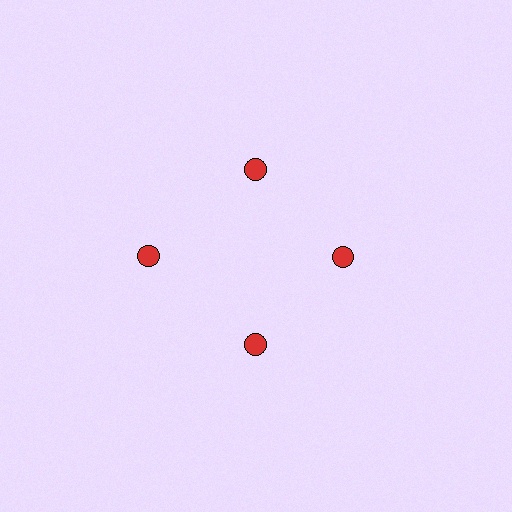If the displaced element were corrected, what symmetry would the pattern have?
It would have 4-fold rotational symmetry — the pattern would map onto itself every 90 degrees.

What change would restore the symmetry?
The symmetry would be restored by moving it inward, back onto the ring so that all 4 circles sit at equal angles and equal distance from the center.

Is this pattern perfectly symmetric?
No. The 4 red circles are arranged in a ring, but one element near the 9 o'clock position is pushed outward from the center, breaking the 4-fold rotational symmetry.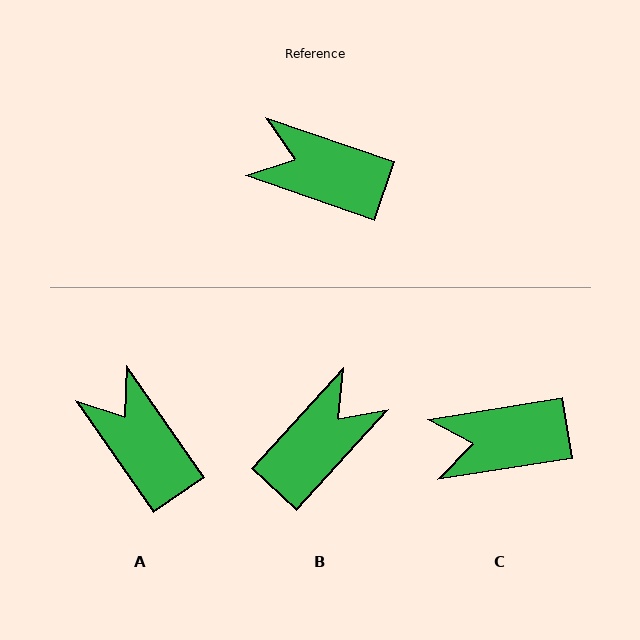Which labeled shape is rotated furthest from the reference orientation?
B, about 113 degrees away.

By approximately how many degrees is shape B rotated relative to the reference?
Approximately 113 degrees clockwise.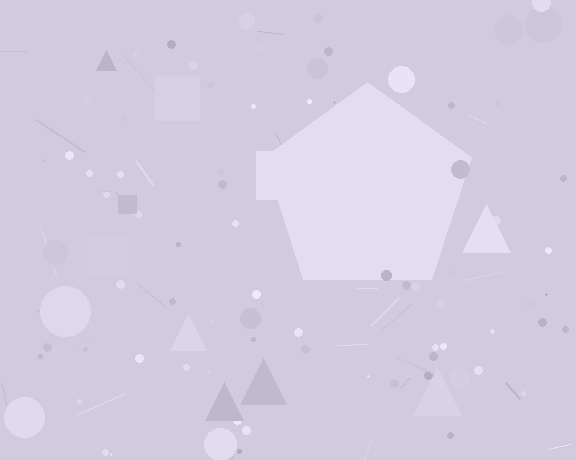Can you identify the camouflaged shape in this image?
The camouflaged shape is a pentagon.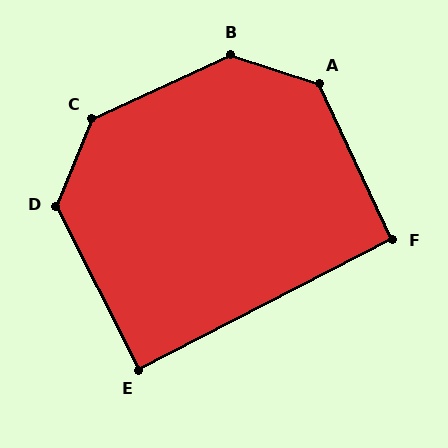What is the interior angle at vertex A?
Approximately 134 degrees (obtuse).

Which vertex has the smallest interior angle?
E, at approximately 90 degrees.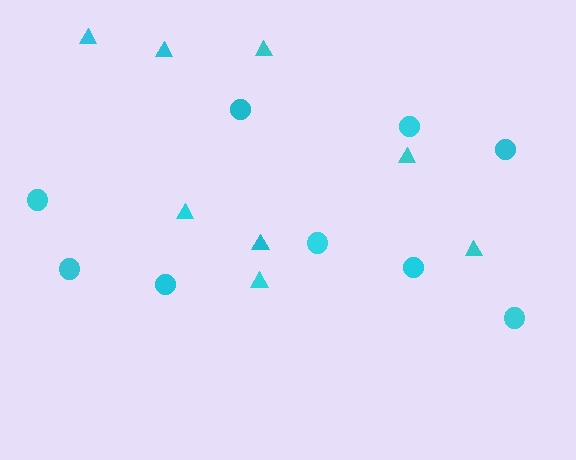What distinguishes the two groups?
There are 2 groups: one group of circles (9) and one group of triangles (8).